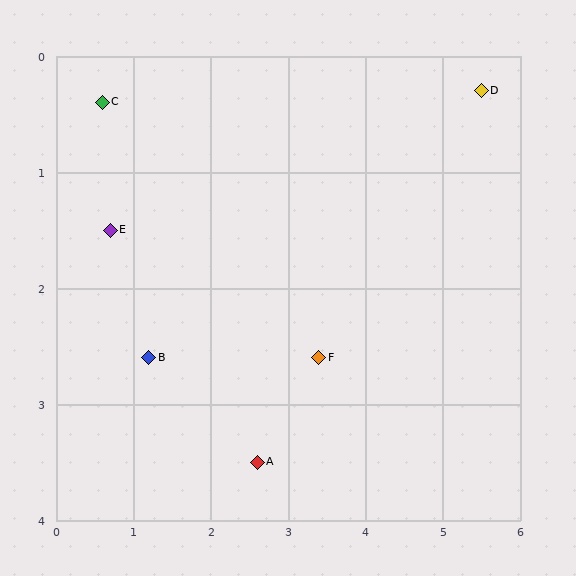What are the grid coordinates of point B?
Point B is at approximately (1.2, 2.6).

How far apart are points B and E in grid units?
Points B and E are about 1.2 grid units apart.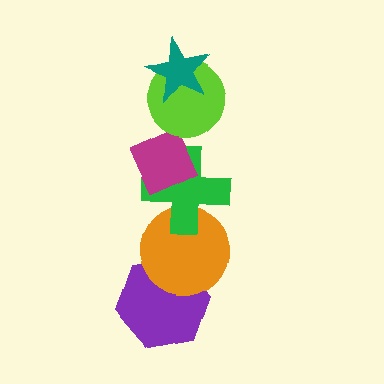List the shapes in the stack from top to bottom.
From top to bottom: the teal star, the lime circle, the magenta diamond, the green cross, the orange circle, the purple hexagon.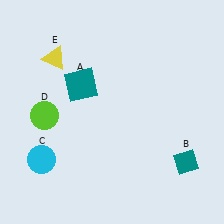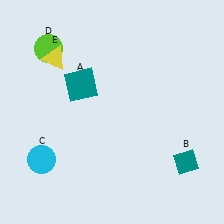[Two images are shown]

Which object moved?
The lime circle (D) moved up.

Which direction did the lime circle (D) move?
The lime circle (D) moved up.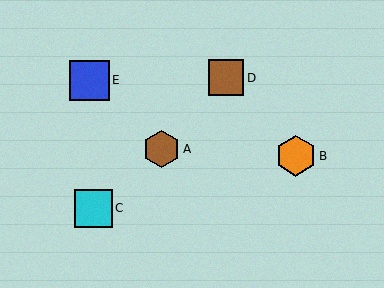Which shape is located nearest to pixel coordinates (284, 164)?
The orange hexagon (labeled B) at (296, 156) is nearest to that location.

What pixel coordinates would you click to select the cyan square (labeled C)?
Click at (93, 208) to select the cyan square C.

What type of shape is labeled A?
Shape A is a brown hexagon.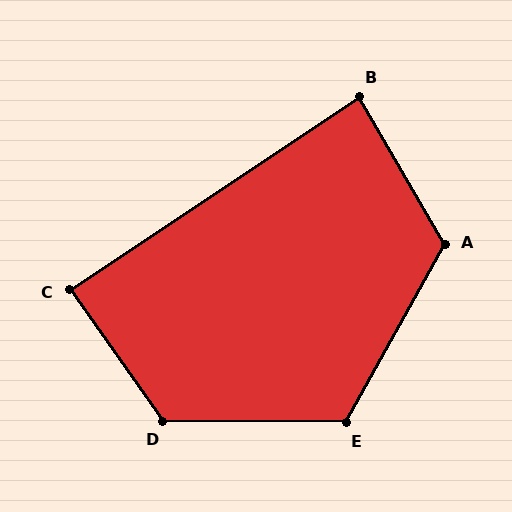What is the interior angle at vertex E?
Approximately 119 degrees (obtuse).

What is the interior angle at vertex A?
Approximately 121 degrees (obtuse).